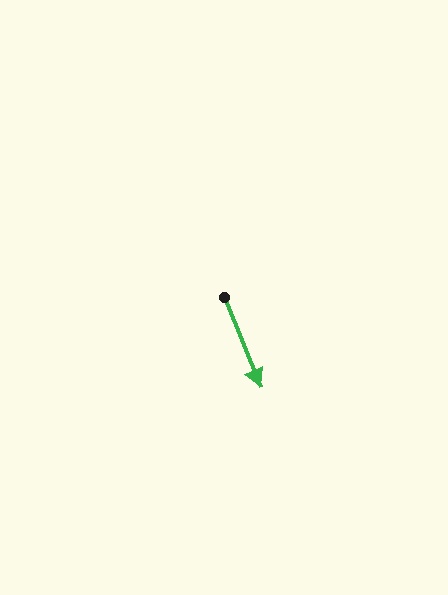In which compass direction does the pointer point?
South.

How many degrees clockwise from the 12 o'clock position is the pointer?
Approximately 158 degrees.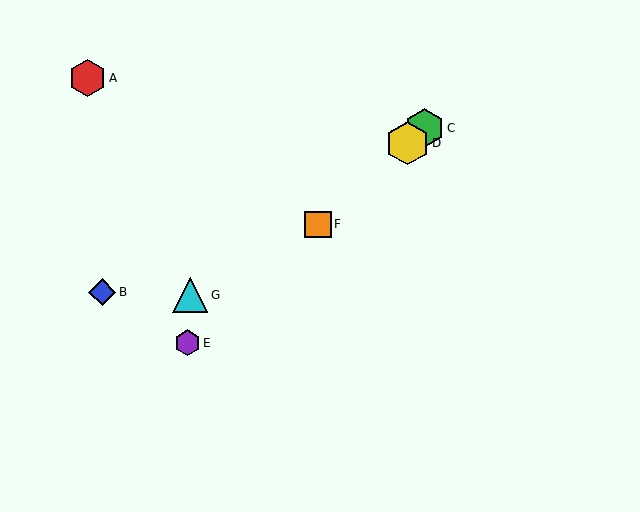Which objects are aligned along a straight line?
Objects C, D, E, F are aligned along a straight line.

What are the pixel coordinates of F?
Object F is at (318, 225).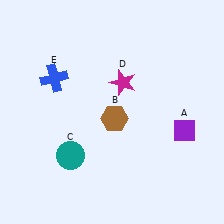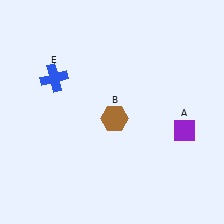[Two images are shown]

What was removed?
The magenta star (D), the teal circle (C) were removed in Image 2.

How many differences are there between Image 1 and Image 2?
There are 2 differences between the two images.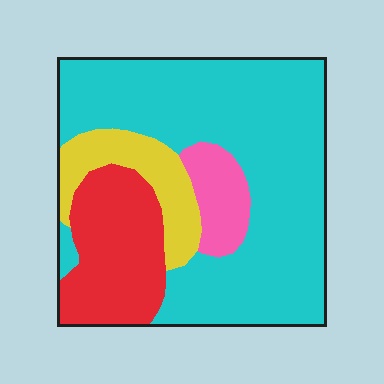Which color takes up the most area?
Cyan, at roughly 60%.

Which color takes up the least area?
Pink, at roughly 10%.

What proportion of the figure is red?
Red takes up less than a quarter of the figure.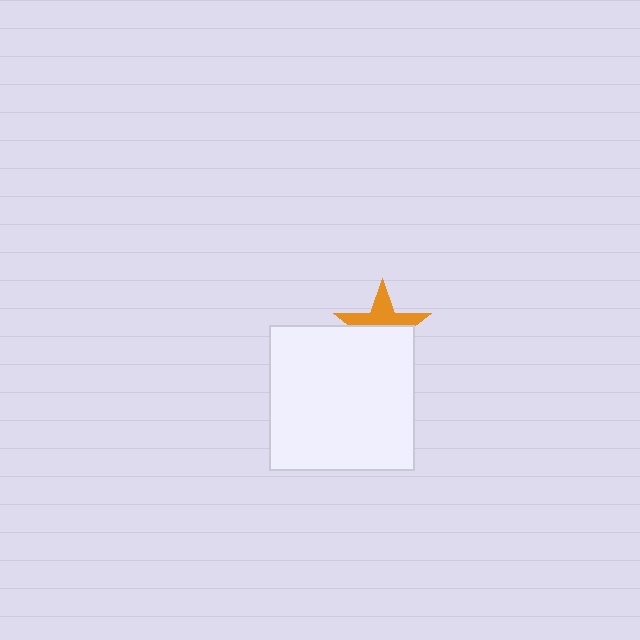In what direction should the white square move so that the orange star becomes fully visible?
The white square should move down. That is the shortest direction to clear the overlap and leave the orange star fully visible.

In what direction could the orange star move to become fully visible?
The orange star could move up. That would shift it out from behind the white square entirely.